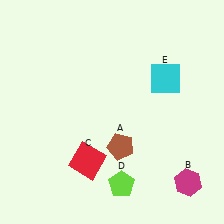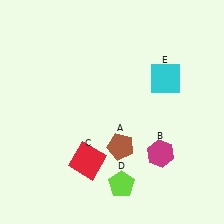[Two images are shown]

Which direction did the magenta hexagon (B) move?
The magenta hexagon (B) moved up.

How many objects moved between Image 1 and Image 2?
1 object moved between the two images.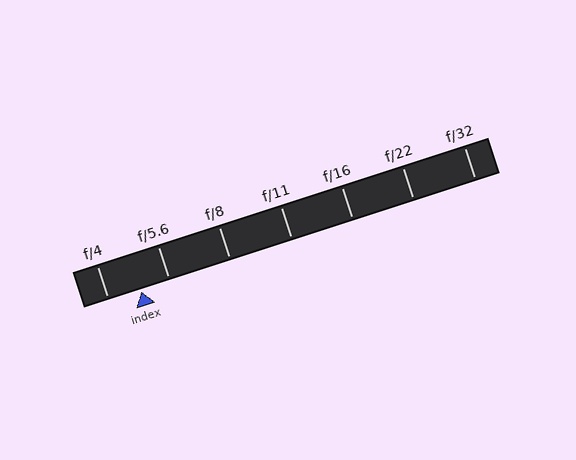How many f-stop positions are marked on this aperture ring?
There are 7 f-stop positions marked.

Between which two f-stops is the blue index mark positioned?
The index mark is between f/4 and f/5.6.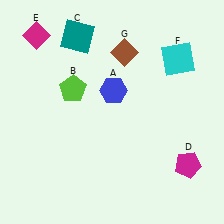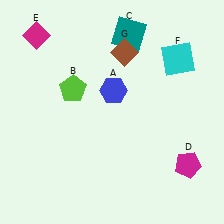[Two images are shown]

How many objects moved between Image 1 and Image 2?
1 object moved between the two images.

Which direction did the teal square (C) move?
The teal square (C) moved right.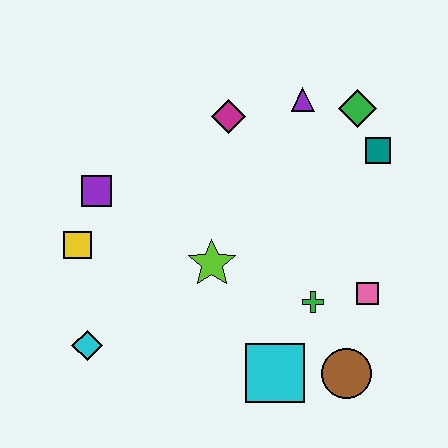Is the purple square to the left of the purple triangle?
Yes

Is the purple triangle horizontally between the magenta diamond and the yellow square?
No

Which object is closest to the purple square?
The yellow square is closest to the purple square.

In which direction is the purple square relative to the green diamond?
The purple square is to the left of the green diamond.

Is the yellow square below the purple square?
Yes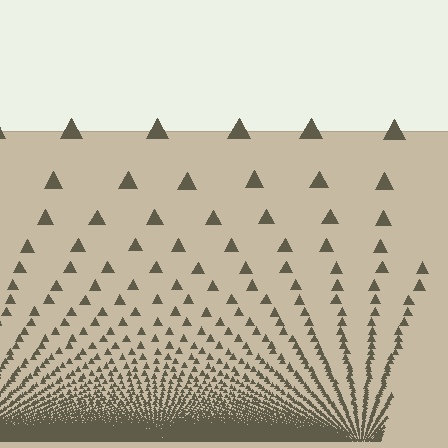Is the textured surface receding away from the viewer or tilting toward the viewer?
The surface appears to tilt toward the viewer. Texture elements get larger and sparser toward the top.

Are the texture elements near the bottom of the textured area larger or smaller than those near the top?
Smaller. The gradient is inverted — elements near the bottom are smaller and denser.